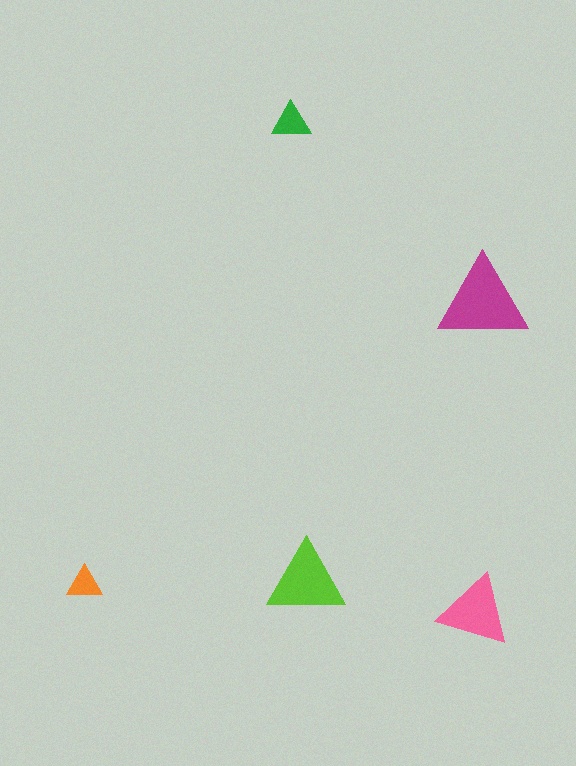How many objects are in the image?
There are 5 objects in the image.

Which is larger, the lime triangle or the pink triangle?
The lime one.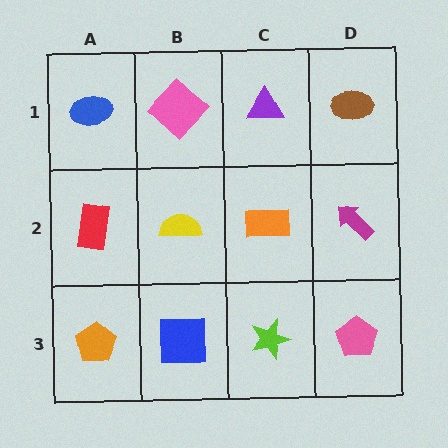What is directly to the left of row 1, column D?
A purple triangle.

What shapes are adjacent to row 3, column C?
An orange rectangle (row 2, column C), a blue square (row 3, column B), a pink pentagon (row 3, column D).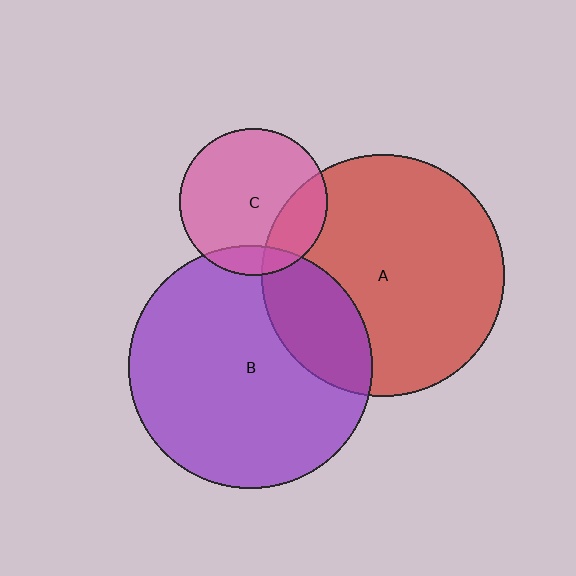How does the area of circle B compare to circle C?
Approximately 2.7 times.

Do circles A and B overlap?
Yes.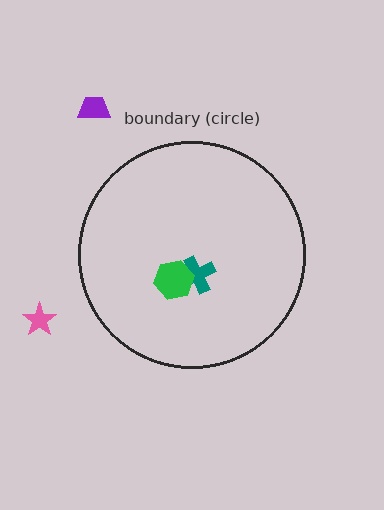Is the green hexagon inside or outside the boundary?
Inside.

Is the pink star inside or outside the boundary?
Outside.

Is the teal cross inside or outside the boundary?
Inside.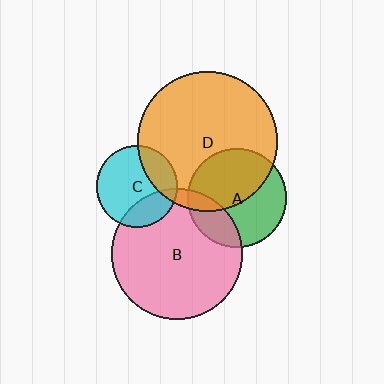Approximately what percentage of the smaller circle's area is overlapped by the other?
Approximately 50%.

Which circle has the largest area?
Circle D (orange).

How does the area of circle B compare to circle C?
Approximately 2.6 times.